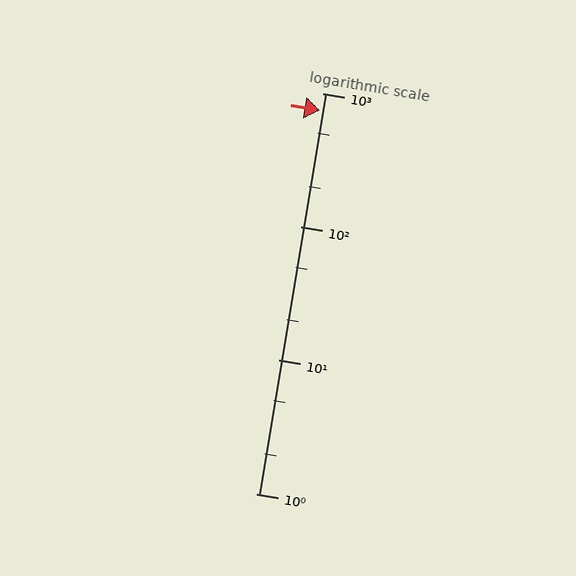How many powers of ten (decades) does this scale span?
The scale spans 3 decades, from 1 to 1000.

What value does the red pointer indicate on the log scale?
The pointer indicates approximately 740.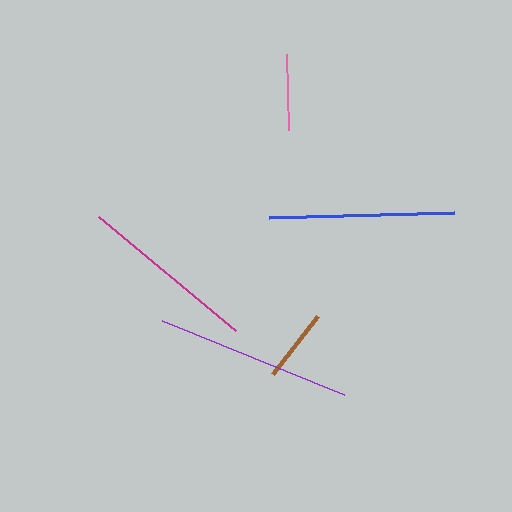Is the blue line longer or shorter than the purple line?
The purple line is longer than the blue line.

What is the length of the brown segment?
The brown segment is approximately 73 pixels long.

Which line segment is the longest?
The purple line is the longest at approximately 196 pixels.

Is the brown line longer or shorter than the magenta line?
The magenta line is longer than the brown line.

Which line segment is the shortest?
The brown line is the shortest at approximately 73 pixels.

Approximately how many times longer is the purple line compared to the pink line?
The purple line is approximately 2.6 times the length of the pink line.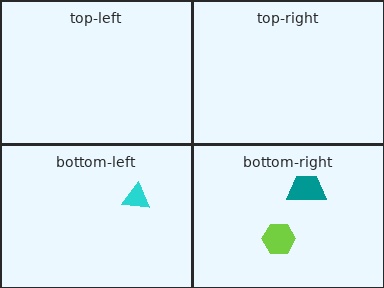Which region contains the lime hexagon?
The bottom-right region.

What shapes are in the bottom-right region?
The lime hexagon, the teal trapezoid.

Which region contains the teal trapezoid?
The bottom-right region.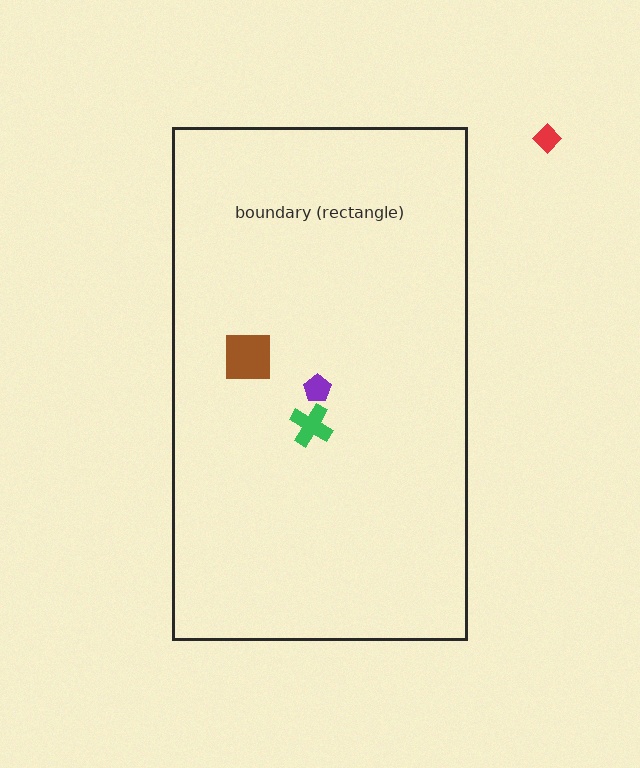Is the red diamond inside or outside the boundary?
Outside.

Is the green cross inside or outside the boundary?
Inside.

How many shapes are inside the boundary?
3 inside, 1 outside.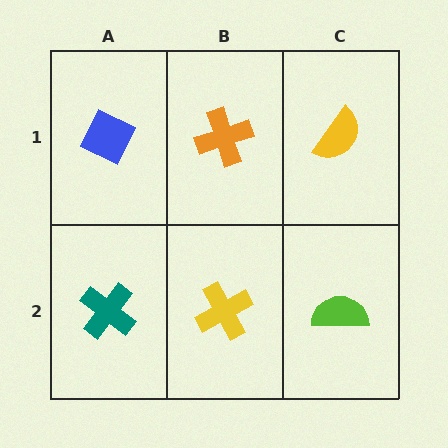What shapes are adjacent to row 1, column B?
A yellow cross (row 2, column B), a blue diamond (row 1, column A), a yellow semicircle (row 1, column C).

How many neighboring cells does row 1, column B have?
3.